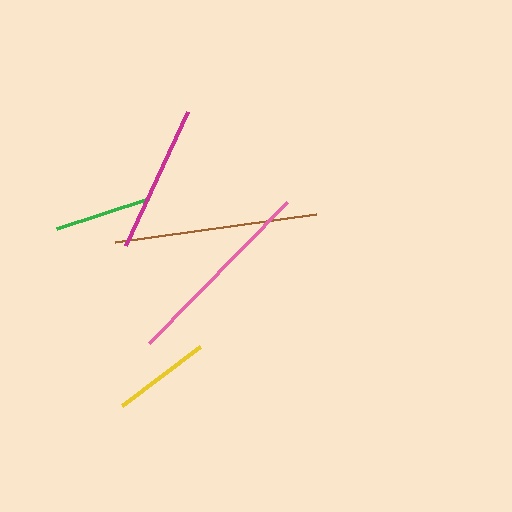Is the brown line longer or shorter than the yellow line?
The brown line is longer than the yellow line.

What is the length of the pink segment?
The pink segment is approximately 197 pixels long.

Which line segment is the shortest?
The green line is the shortest at approximately 96 pixels.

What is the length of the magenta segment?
The magenta segment is approximately 148 pixels long.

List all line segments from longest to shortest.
From longest to shortest: brown, pink, magenta, yellow, green.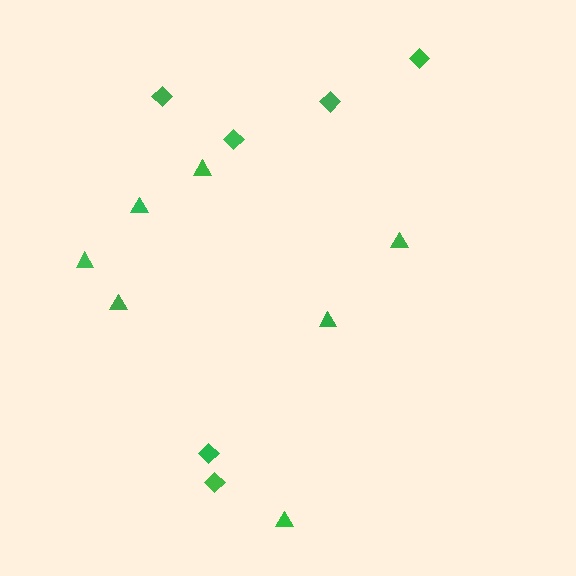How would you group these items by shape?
There are 2 groups: one group of triangles (7) and one group of diamonds (6).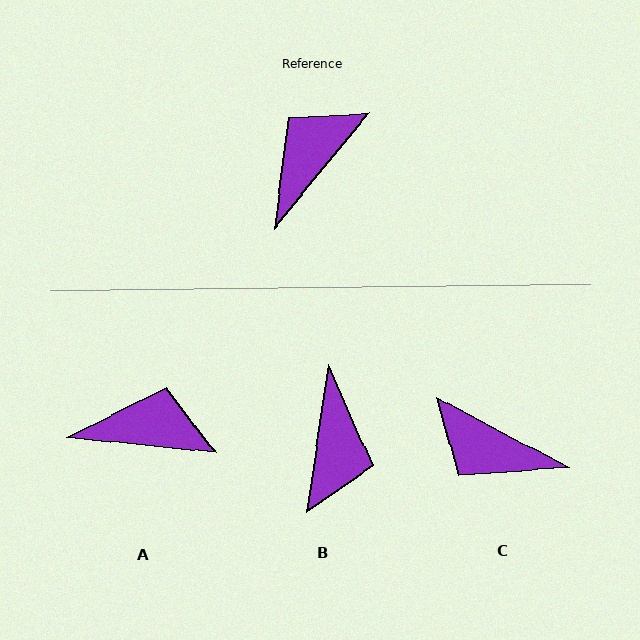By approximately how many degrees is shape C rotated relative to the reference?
Approximately 102 degrees counter-clockwise.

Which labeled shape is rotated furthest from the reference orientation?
B, about 149 degrees away.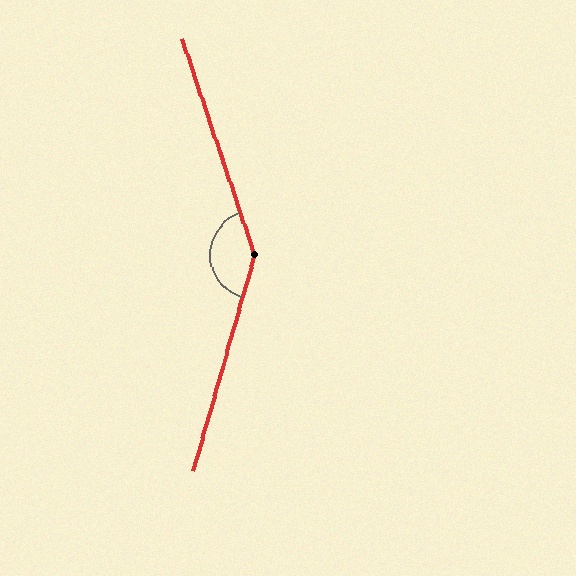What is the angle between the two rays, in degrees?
Approximately 146 degrees.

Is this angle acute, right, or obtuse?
It is obtuse.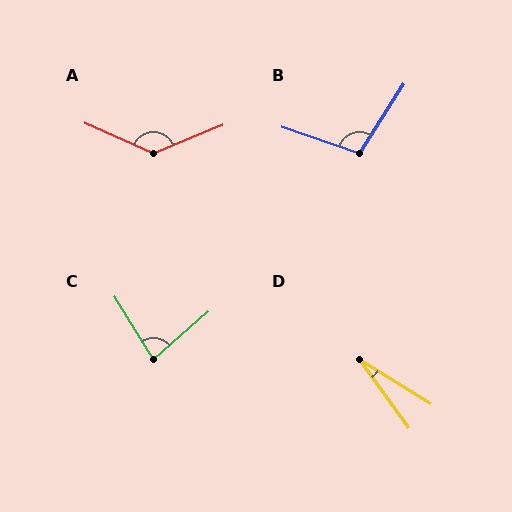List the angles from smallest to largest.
D (22°), C (81°), B (104°), A (133°).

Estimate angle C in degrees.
Approximately 81 degrees.